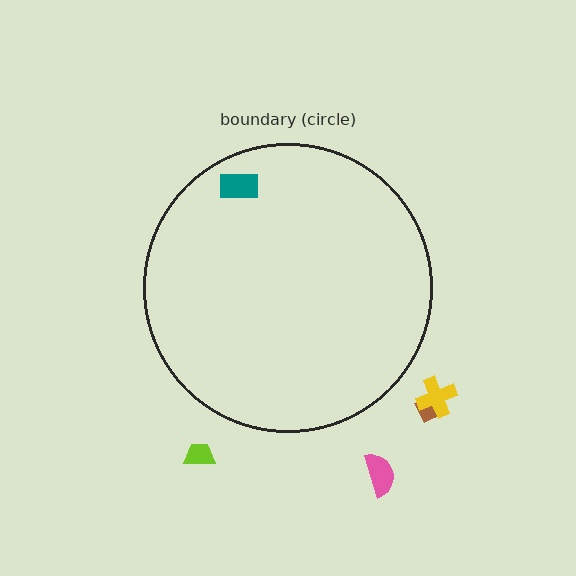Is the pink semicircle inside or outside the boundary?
Outside.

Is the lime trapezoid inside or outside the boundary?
Outside.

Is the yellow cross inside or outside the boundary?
Outside.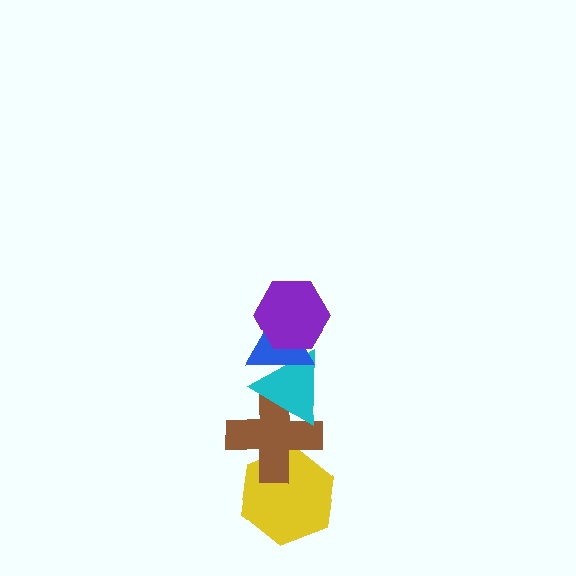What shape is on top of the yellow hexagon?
The brown cross is on top of the yellow hexagon.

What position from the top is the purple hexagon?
The purple hexagon is 1st from the top.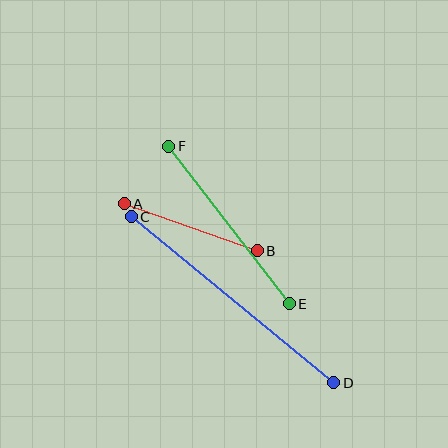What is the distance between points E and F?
The distance is approximately 198 pixels.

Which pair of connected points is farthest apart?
Points C and D are farthest apart.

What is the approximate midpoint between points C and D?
The midpoint is at approximately (232, 300) pixels.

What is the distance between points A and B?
The distance is approximately 141 pixels.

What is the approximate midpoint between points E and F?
The midpoint is at approximately (229, 225) pixels.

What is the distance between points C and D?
The distance is approximately 262 pixels.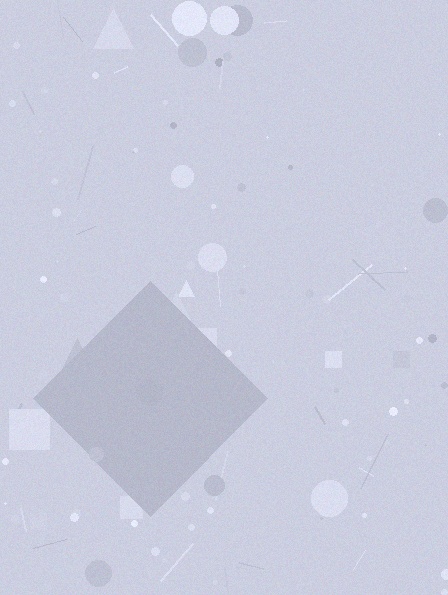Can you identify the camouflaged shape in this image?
The camouflaged shape is a diamond.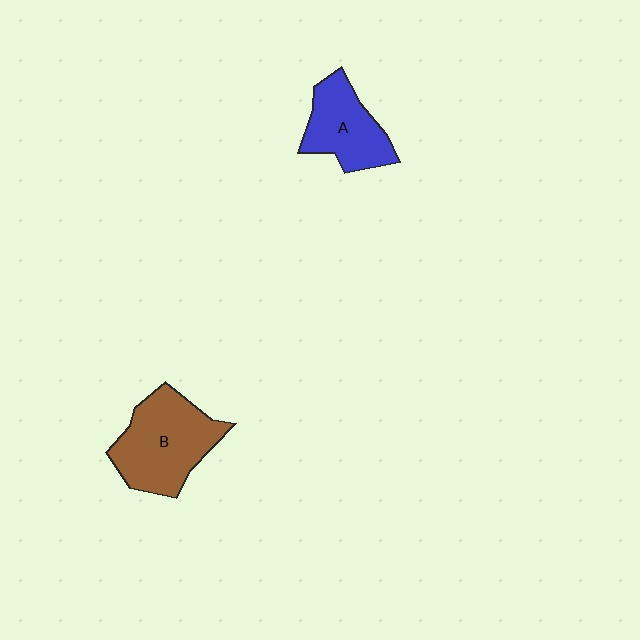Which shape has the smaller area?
Shape A (blue).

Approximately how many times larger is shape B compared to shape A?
Approximately 1.4 times.